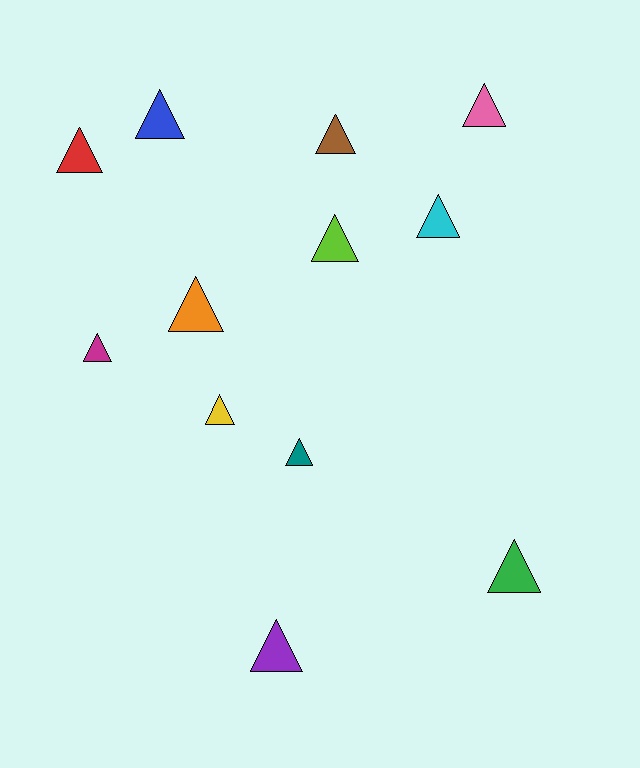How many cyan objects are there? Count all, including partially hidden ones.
There is 1 cyan object.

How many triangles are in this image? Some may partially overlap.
There are 12 triangles.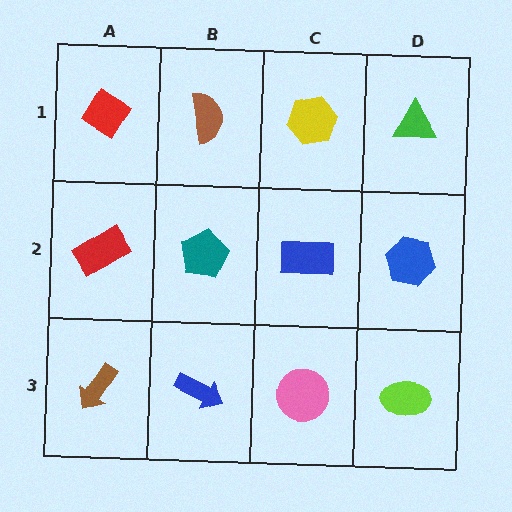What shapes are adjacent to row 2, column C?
A yellow hexagon (row 1, column C), a pink circle (row 3, column C), a teal pentagon (row 2, column B), a blue hexagon (row 2, column D).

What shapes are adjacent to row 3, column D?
A blue hexagon (row 2, column D), a pink circle (row 3, column C).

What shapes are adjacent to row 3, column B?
A teal pentagon (row 2, column B), a brown arrow (row 3, column A), a pink circle (row 3, column C).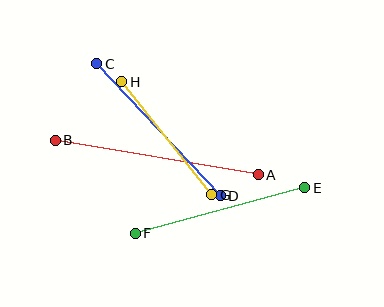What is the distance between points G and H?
The distance is approximately 144 pixels.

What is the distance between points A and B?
The distance is approximately 206 pixels.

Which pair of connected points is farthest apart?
Points A and B are farthest apart.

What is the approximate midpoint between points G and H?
The midpoint is at approximately (167, 138) pixels.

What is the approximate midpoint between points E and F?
The midpoint is at approximately (220, 211) pixels.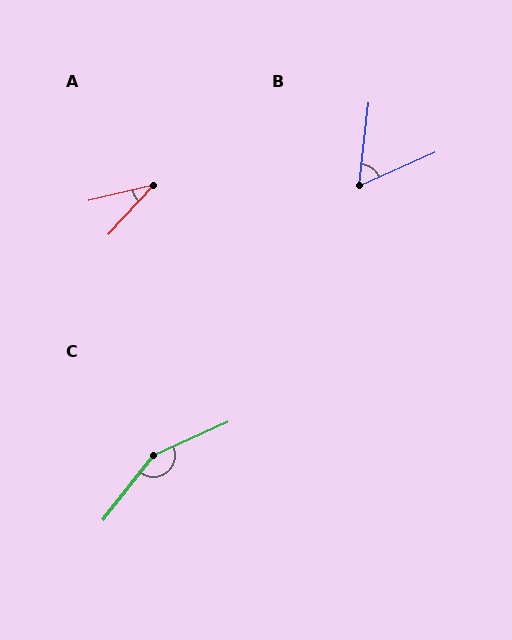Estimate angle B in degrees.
Approximately 59 degrees.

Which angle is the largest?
C, at approximately 152 degrees.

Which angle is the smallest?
A, at approximately 33 degrees.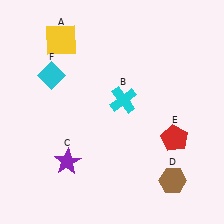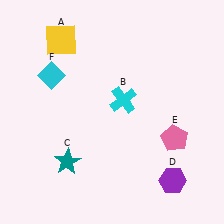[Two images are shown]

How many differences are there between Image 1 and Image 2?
There are 3 differences between the two images.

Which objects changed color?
C changed from purple to teal. D changed from brown to purple. E changed from red to pink.